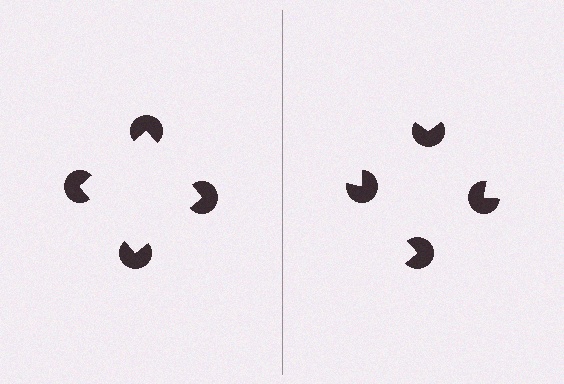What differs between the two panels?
The pac-man discs are positioned identically on both sides; only the wedge orientations differ. On the left they align to a square; on the right they are misaligned.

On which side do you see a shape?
An illusory square appears on the left side. On the right side the wedge cuts are rotated, so no coherent shape forms.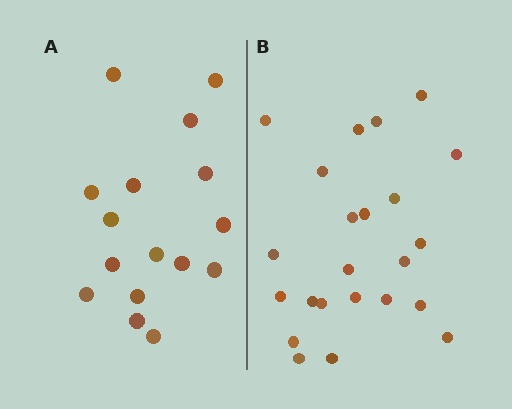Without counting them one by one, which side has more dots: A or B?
Region B (the right region) has more dots.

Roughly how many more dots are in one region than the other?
Region B has roughly 8 or so more dots than region A.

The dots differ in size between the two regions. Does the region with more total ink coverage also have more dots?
No. Region A has more total ink coverage because its dots are larger, but region B actually contains more individual dots. Total area can be misleading — the number of items is what matters here.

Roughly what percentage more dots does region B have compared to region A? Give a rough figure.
About 45% more.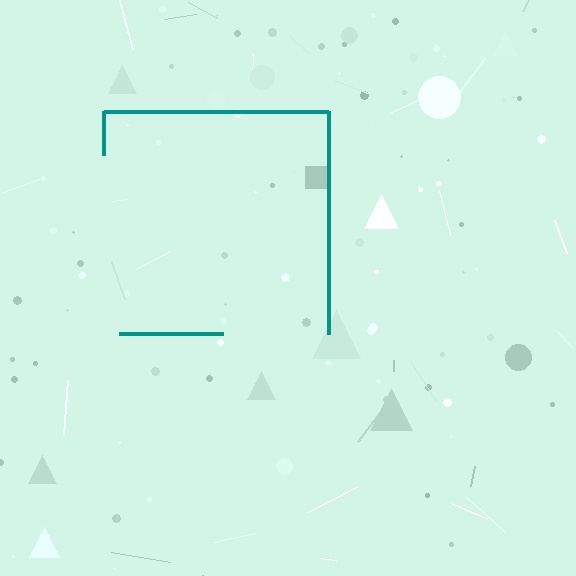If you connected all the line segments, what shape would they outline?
They would outline a square.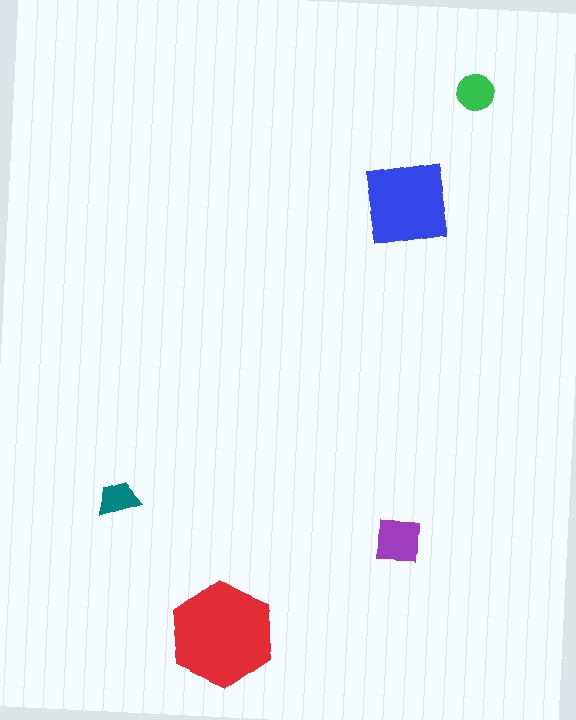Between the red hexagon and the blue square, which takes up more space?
The red hexagon.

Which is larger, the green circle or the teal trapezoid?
The green circle.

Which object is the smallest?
The teal trapezoid.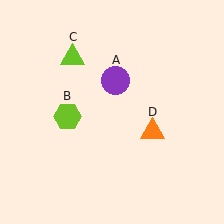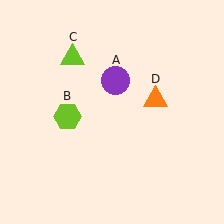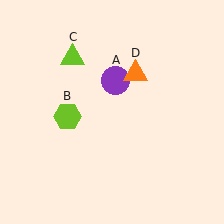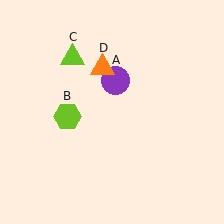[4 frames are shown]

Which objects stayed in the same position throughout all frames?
Purple circle (object A) and lime hexagon (object B) and lime triangle (object C) remained stationary.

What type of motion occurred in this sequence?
The orange triangle (object D) rotated counterclockwise around the center of the scene.